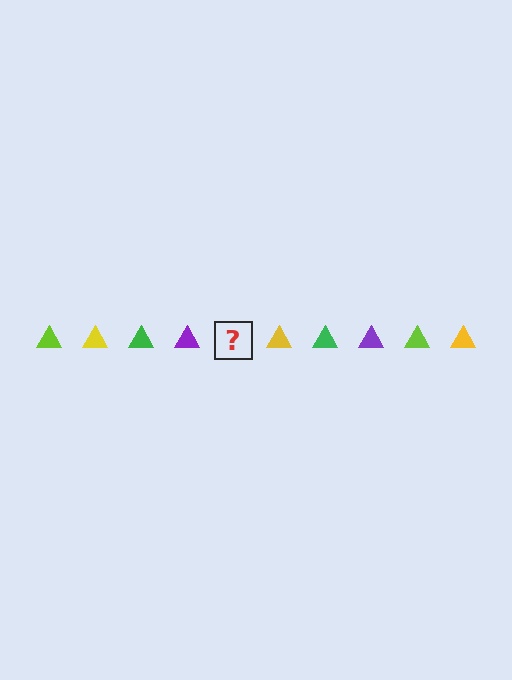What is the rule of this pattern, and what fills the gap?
The rule is that the pattern cycles through lime, yellow, green, purple triangles. The gap should be filled with a lime triangle.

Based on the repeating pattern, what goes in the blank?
The blank should be a lime triangle.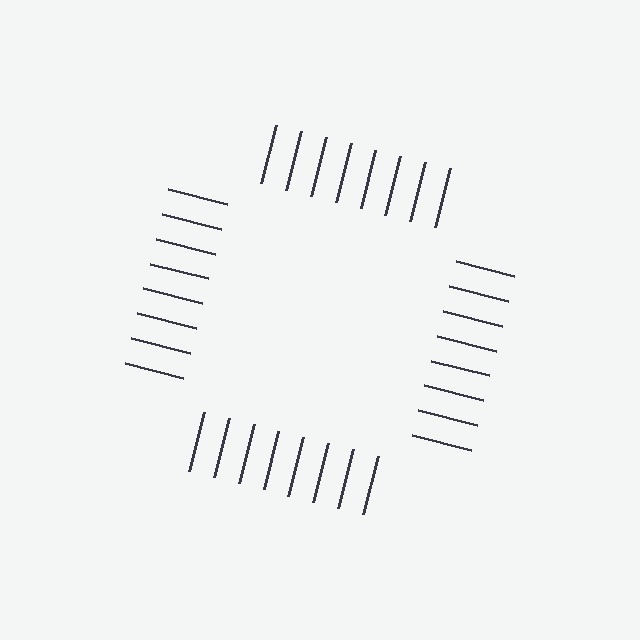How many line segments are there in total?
32 — 8 along each of the 4 edges.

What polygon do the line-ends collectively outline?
An illusory square — the line segments terminate on its edges but no continuous stroke is drawn.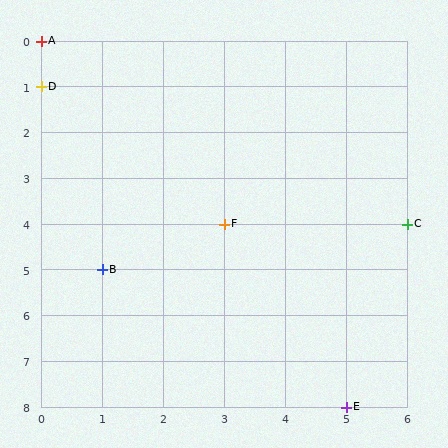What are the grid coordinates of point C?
Point C is at grid coordinates (6, 4).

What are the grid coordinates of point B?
Point B is at grid coordinates (1, 5).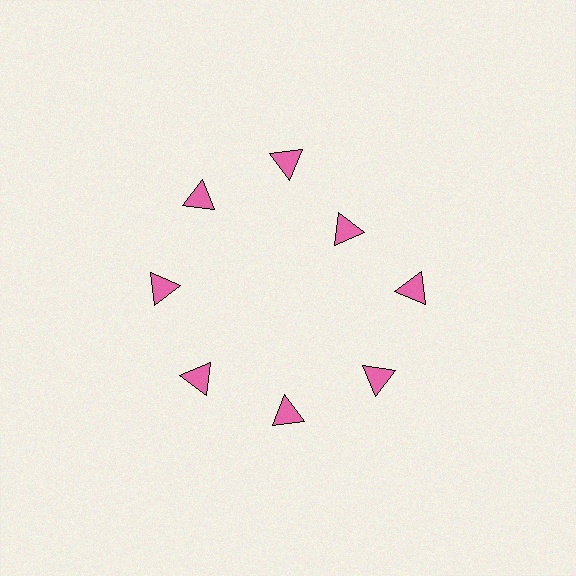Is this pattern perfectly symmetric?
No. The 8 pink triangles are arranged in a ring, but one element near the 2 o'clock position is pulled inward toward the center, breaking the 8-fold rotational symmetry.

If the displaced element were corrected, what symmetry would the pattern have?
It would have 8-fold rotational symmetry — the pattern would map onto itself every 45 degrees.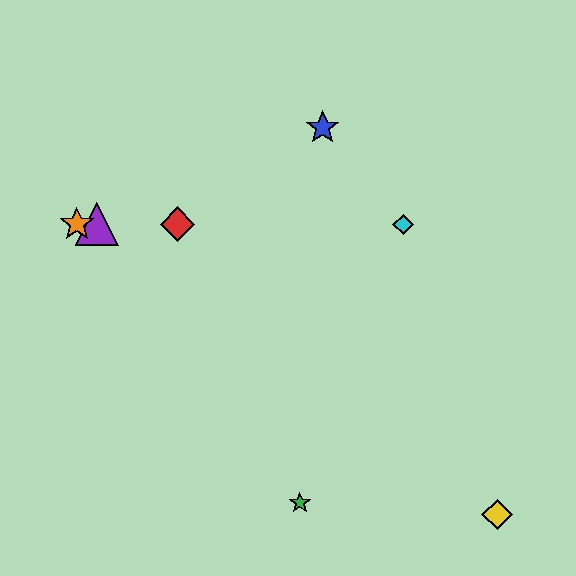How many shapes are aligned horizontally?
4 shapes (the red diamond, the purple triangle, the orange star, the cyan diamond) are aligned horizontally.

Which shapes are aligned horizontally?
The red diamond, the purple triangle, the orange star, the cyan diamond are aligned horizontally.